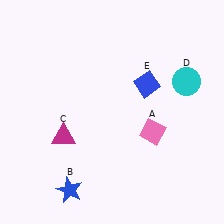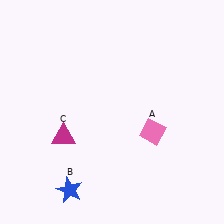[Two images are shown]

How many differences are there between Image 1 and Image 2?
There are 2 differences between the two images.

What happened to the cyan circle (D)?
The cyan circle (D) was removed in Image 2. It was in the top-right area of Image 1.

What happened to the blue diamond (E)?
The blue diamond (E) was removed in Image 2. It was in the top-right area of Image 1.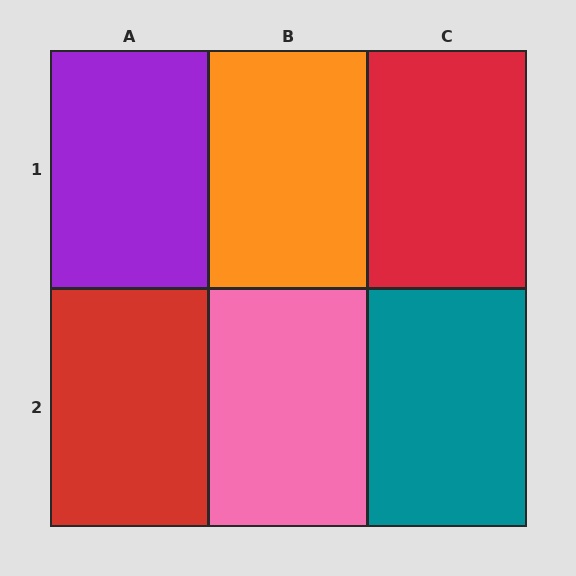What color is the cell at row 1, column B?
Orange.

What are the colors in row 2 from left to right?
Red, pink, teal.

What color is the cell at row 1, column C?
Red.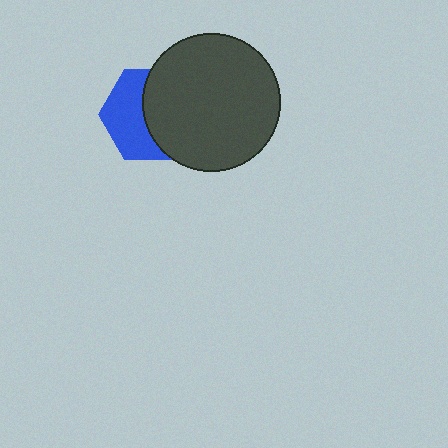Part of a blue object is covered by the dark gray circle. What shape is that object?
It is a hexagon.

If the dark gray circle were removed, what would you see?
You would see the complete blue hexagon.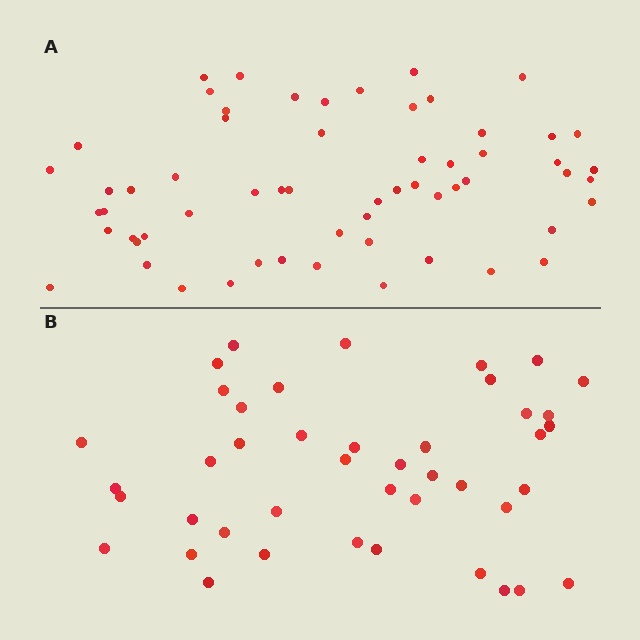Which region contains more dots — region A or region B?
Region A (the top region) has more dots.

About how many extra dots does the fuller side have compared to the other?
Region A has approximately 15 more dots than region B.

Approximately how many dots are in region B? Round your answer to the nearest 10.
About 40 dots. (The exact count is 43, which rounds to 40.)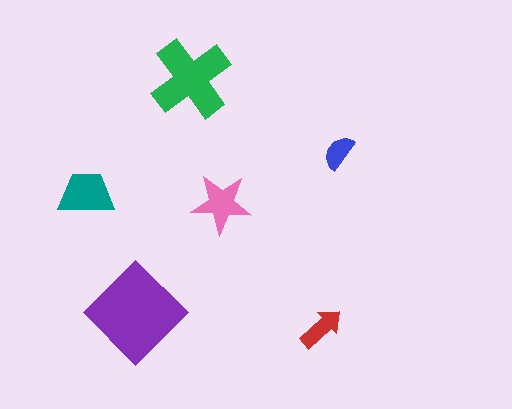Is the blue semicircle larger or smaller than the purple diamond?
Smaller.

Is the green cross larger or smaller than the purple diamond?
Smaller.